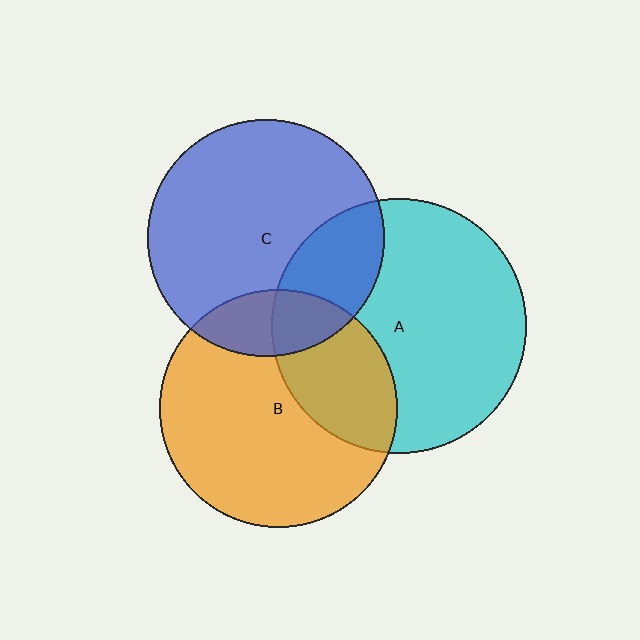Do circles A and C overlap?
Yes.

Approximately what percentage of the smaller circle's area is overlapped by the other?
Approximately 25%.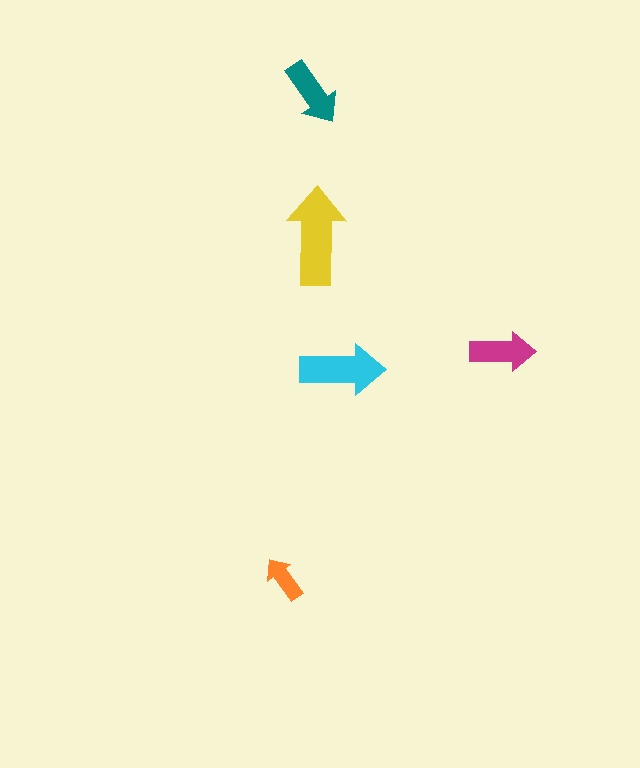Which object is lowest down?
The orange arrow is bottommost.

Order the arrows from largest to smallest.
the yellow one, the cyan one, the teal one, the magenta one, the orange one.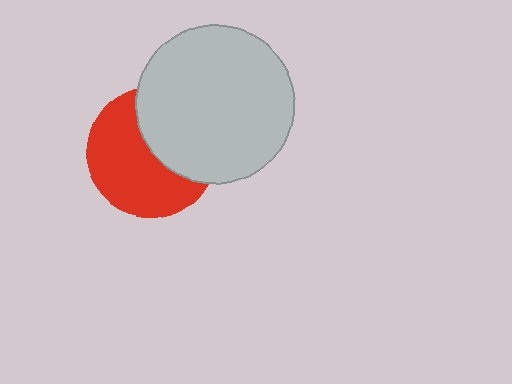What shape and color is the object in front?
The object in front is a light gray circle.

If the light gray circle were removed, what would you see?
You would see the complete red circle.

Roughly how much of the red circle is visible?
About half of it is visible (roughly 59%).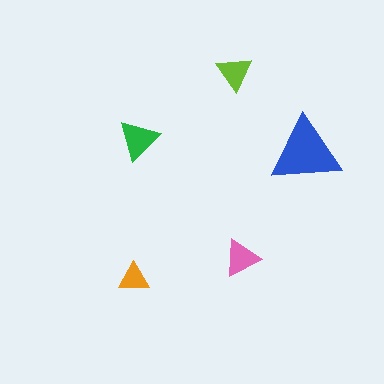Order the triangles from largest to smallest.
the blue one, the green one, the pink one, the lime one, the orange one.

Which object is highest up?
The lime triangle is topmost.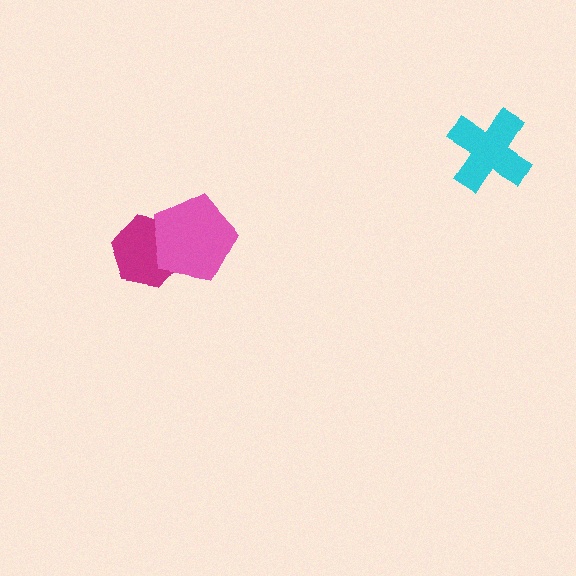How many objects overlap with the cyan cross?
0 objects overlap with the cyan cross.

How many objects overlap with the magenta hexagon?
1 object overlaps with the magenta hexagon.